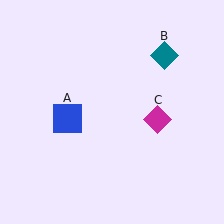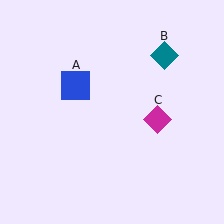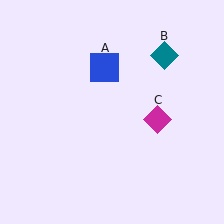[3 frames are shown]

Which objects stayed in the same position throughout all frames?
Teal diamond (object B) and magenta diamond (object C) remained stationary.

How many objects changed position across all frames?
1 object changed position: blue square (object A).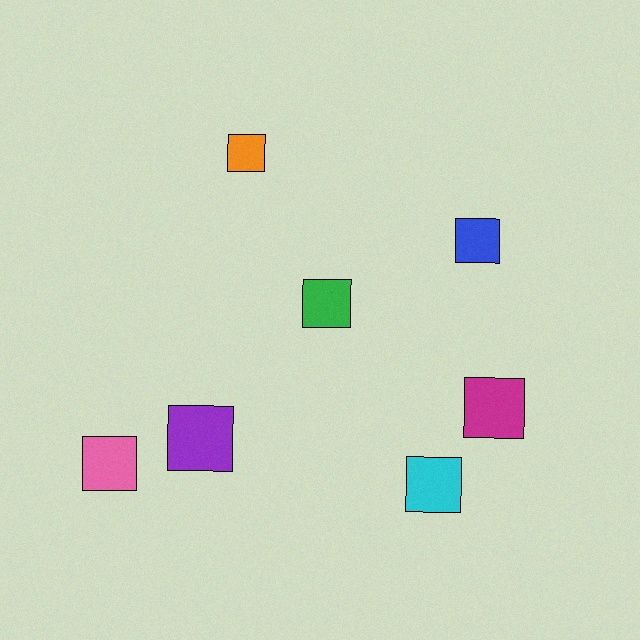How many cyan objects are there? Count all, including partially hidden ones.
There is 1 cyan object.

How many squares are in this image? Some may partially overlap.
There are 7 squares.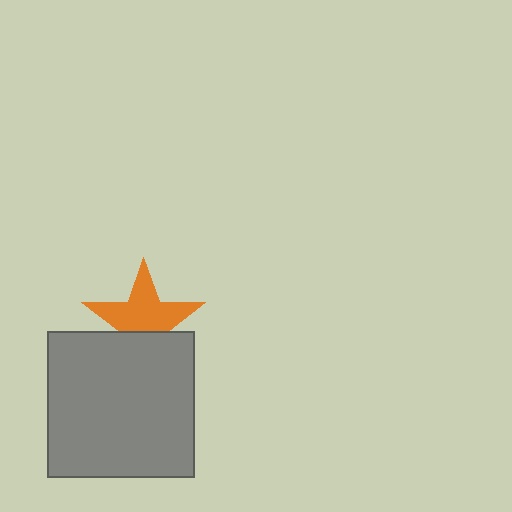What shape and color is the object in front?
The object in front is a gray square.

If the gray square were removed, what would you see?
You would see the complete orange star.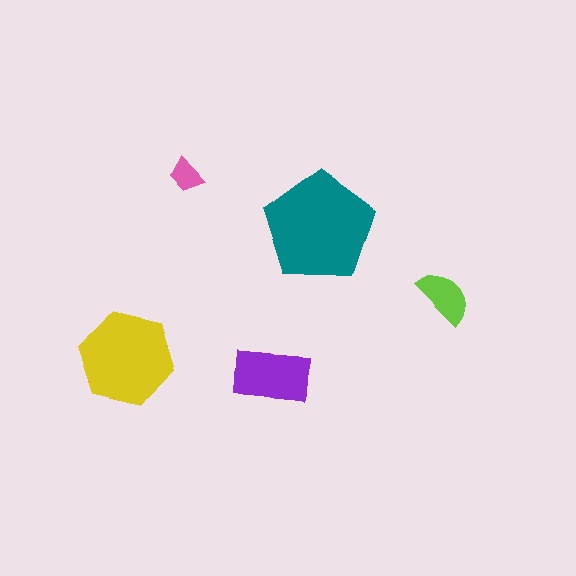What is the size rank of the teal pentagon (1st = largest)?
1st.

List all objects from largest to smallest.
The teal pentagon, the yellow hexagon, the purple rectangle, the lime semicircle, the pink trapezoid.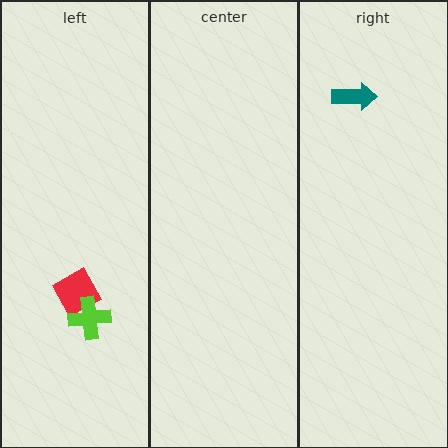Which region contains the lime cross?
The left region.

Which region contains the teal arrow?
The right region.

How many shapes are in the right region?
1.